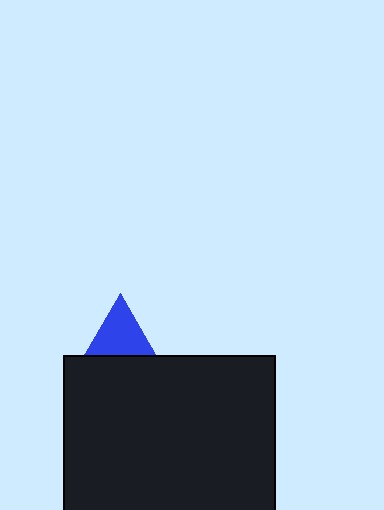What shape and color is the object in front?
The object in front is a black rectangle.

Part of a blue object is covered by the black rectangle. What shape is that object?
It is a triangle.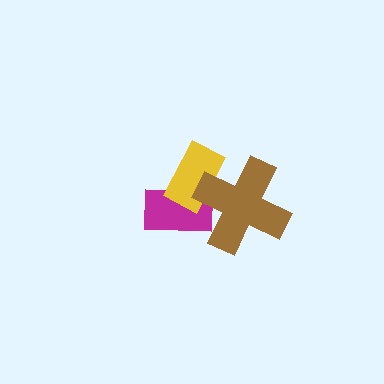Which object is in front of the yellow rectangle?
The brown cross is in front of the yellow rectangle.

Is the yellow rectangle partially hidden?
Yes, it is partially covered by another shape.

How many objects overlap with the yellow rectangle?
2 objects overlap with the yellow rectangle.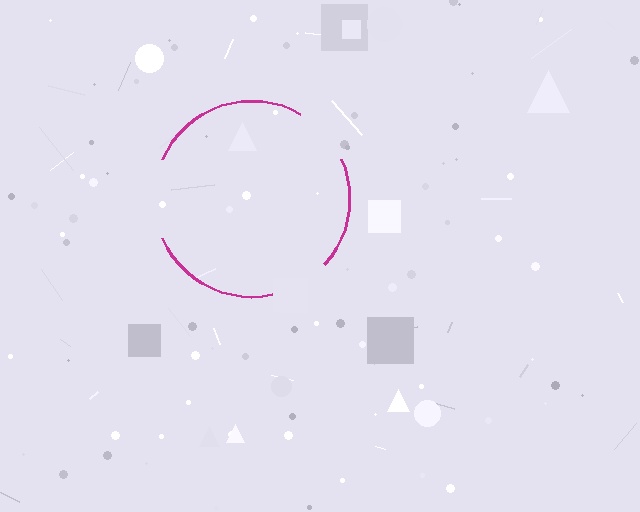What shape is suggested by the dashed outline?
The dashed outline suggests a circle.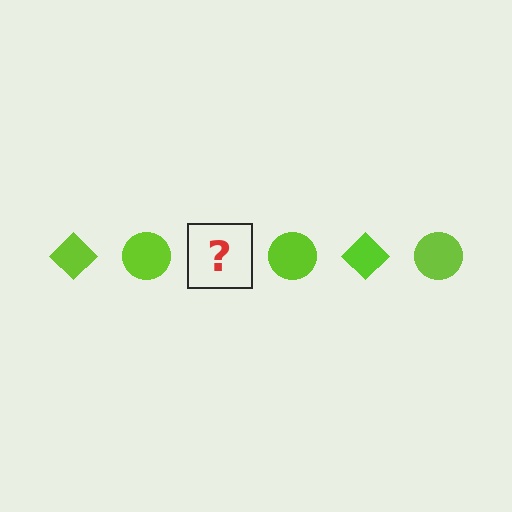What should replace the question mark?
The question mark should be replaced with a lime diamond.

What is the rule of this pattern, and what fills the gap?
The rule is that the pattern cycles through diamond, circle shapes in lime. The gap should be filled with a lime diamond.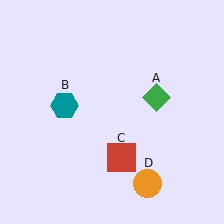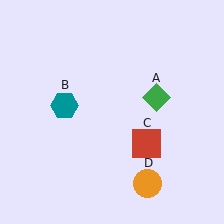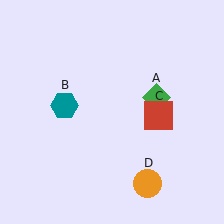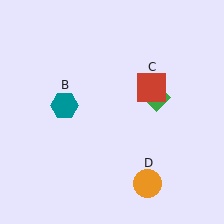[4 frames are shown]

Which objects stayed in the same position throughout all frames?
Green diamond (object A) and teal hexagon (object B) and orange circle (object D) remained stationary.